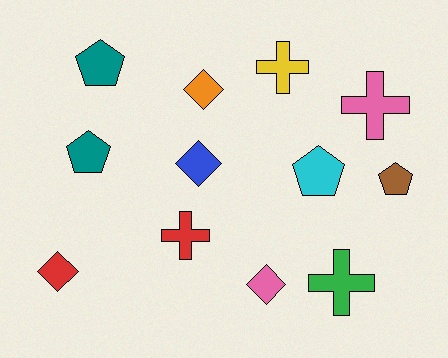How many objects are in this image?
There are 12 objects.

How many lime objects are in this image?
There are no lime objects.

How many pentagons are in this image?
There are 4 pentagons.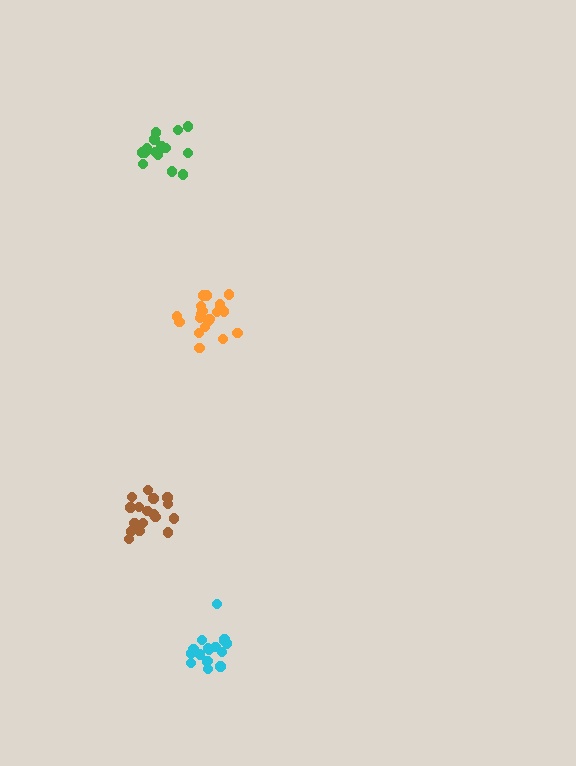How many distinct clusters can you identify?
There are 4 distinct clusters.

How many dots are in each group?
Group 1: 19 dots, Group 2: 20 dots, Group 3: 15 dots, Group 4: 17 dots (71 total).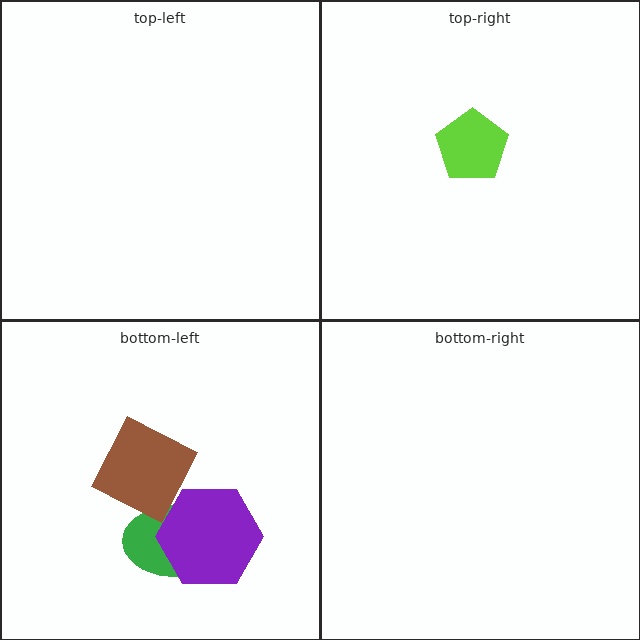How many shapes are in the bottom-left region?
3.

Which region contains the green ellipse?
The bottom-left region.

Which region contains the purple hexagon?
The bottom-left region.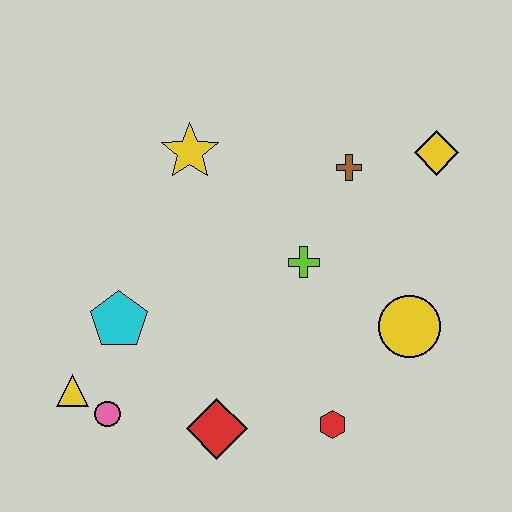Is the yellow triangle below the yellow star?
Yes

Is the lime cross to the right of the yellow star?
Yes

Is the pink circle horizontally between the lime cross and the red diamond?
No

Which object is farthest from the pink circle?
The yellow diamond is farthest from the pink circle.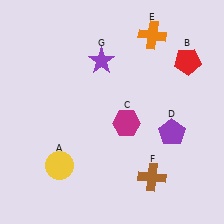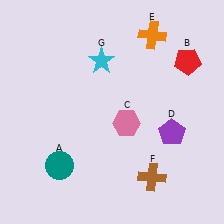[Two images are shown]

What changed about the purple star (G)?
In Image 1, G is purple. In Image 2, it changed to cyan.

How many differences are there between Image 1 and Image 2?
There are 3 differences between the two images.